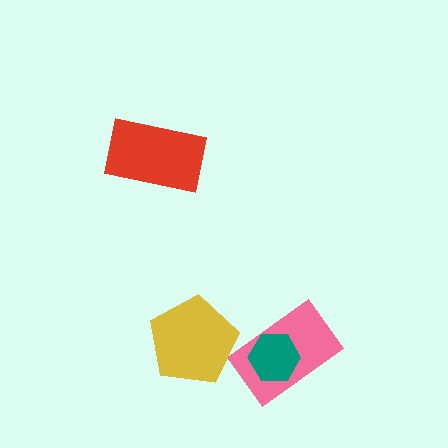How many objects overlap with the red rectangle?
0 objects overlap with the red rectangle.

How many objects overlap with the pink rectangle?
1 object overlaps with the pink rectangle.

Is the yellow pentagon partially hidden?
No, no other shape covers it.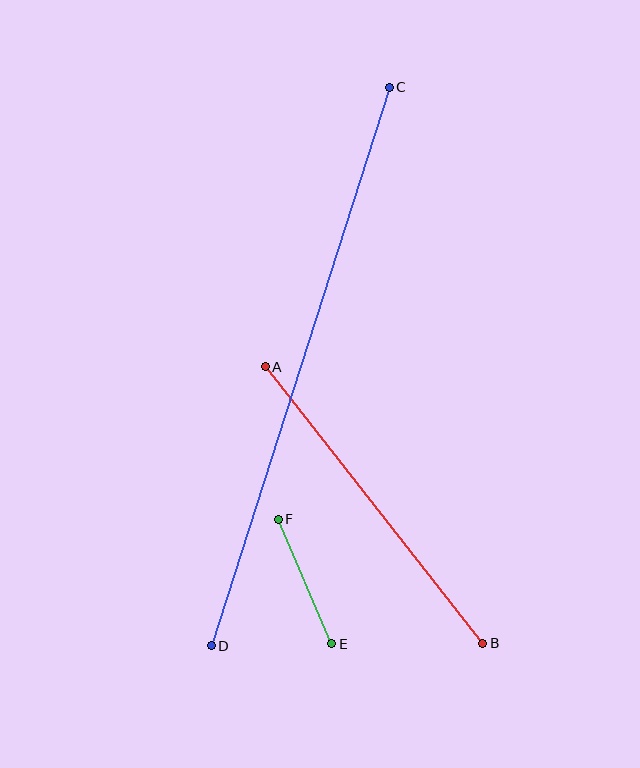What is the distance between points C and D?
The distance is approximately 586 pixels.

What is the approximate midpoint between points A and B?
The midpoint is at approximately (374, 505) pixels.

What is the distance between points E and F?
The distance is approximately 136 pixels.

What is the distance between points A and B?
The distance is approximately 352 pixels.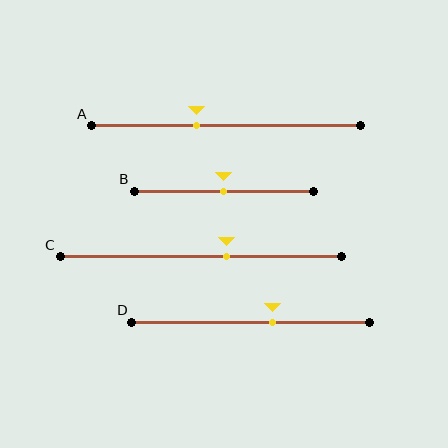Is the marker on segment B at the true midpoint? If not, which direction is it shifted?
Yes, the marker on segment B is at the true midpoint.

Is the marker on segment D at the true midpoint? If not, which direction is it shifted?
No, the marker on segment D is shifted to the right by about 9% of the segment length.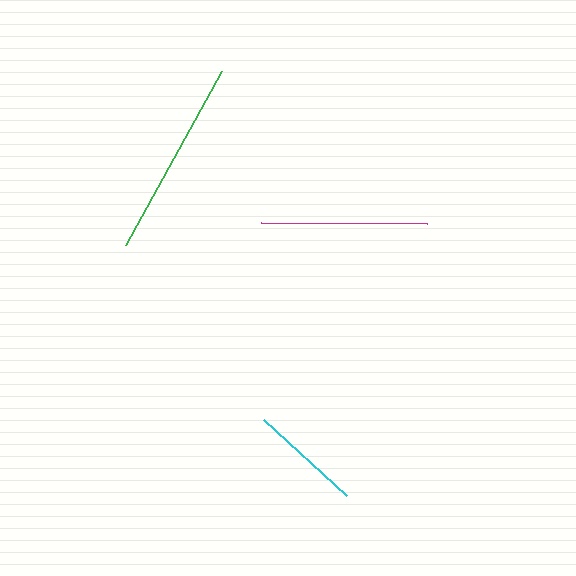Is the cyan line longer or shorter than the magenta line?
The magenta line is longer than the cyan line.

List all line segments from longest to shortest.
From longest to shortest: green, magenta, cyan.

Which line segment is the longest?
The green line is the longest at approximately 198 pixels.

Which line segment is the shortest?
The cyan line is the shortest at approximately 113 pixels.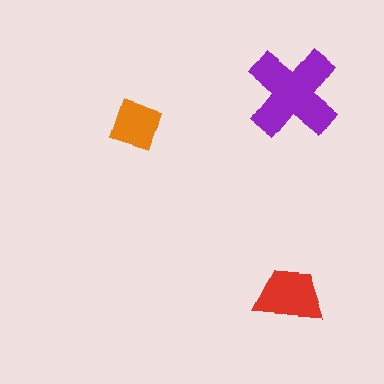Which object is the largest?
The purple cross.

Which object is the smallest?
The orange diamond.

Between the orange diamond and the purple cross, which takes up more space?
The purple cross.